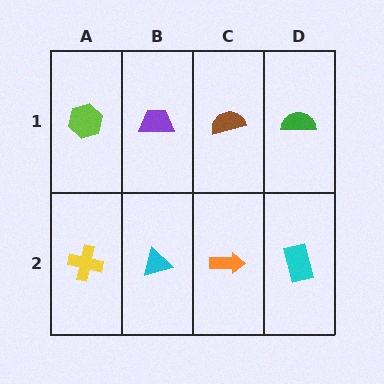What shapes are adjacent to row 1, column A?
A yellow cross (row 2, column A), a purple trapezoid (row 1, column B).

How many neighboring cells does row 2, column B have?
3.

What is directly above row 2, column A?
A lime hexagon.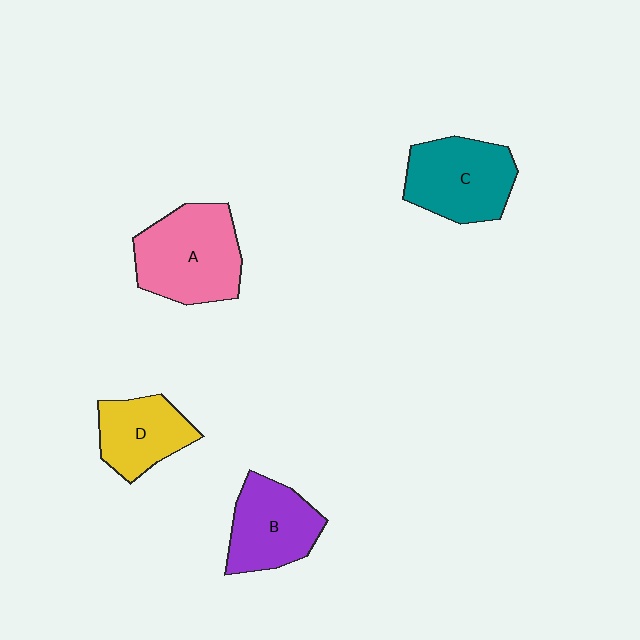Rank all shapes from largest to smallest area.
From largest to smallest: A (pink), C (teal), B (purple), D (yellow).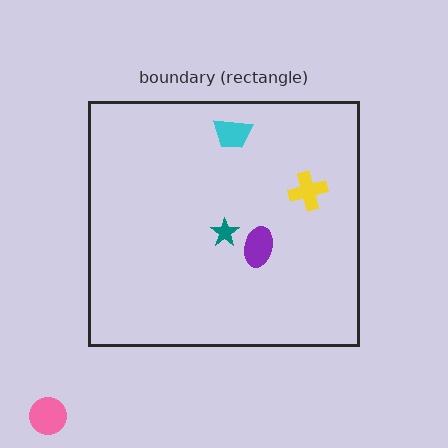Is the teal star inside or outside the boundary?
Inside.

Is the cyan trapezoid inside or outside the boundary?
Inside.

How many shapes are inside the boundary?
4 inside, 1 outside.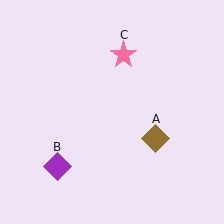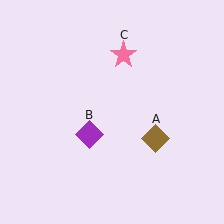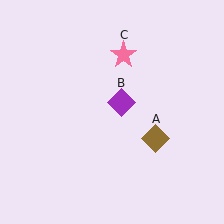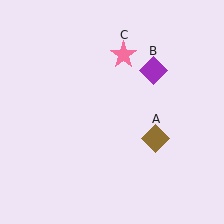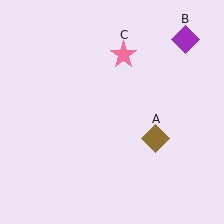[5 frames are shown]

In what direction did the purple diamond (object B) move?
The purple diamond (object B) moved up and to the right.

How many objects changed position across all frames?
1 object changed position: purple diamond (object B).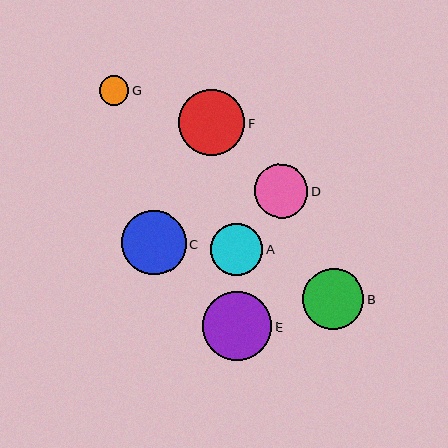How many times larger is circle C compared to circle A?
Circle C is approximately 1.2 times the size of circle A.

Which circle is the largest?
Circle E is the largest with a size of approximately 69 pixels.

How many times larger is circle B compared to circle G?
Circle B is approximately 2.1 times the size of circle G.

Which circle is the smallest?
Circle G is the smallest with a size of approximately 30 pixels.